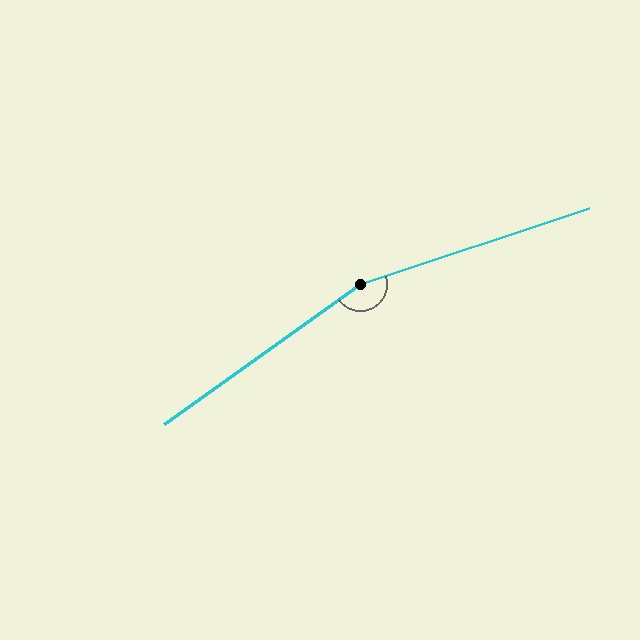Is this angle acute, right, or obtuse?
It is obtuse.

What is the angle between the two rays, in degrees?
Approximately 163 degrees.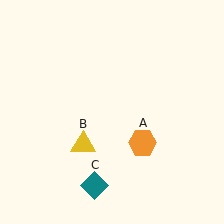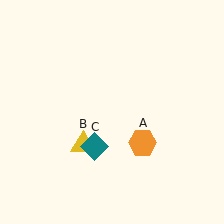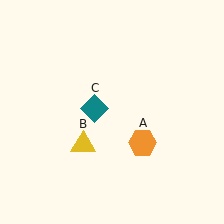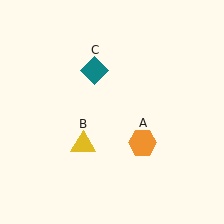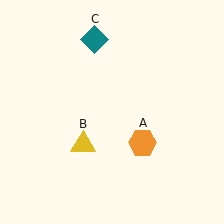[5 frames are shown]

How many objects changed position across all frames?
1 object changed position: teal diamond (object C).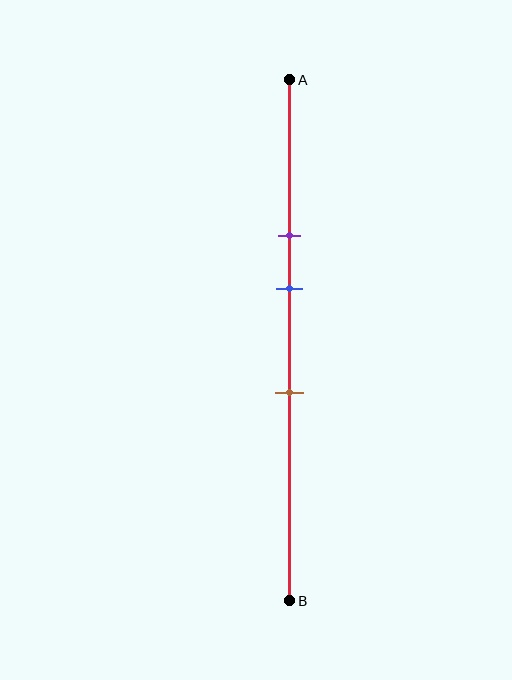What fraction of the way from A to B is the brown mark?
The brown mark is approximately 60% (0.6) of the way from A to B.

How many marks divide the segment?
There are 3 marks dividing the segment.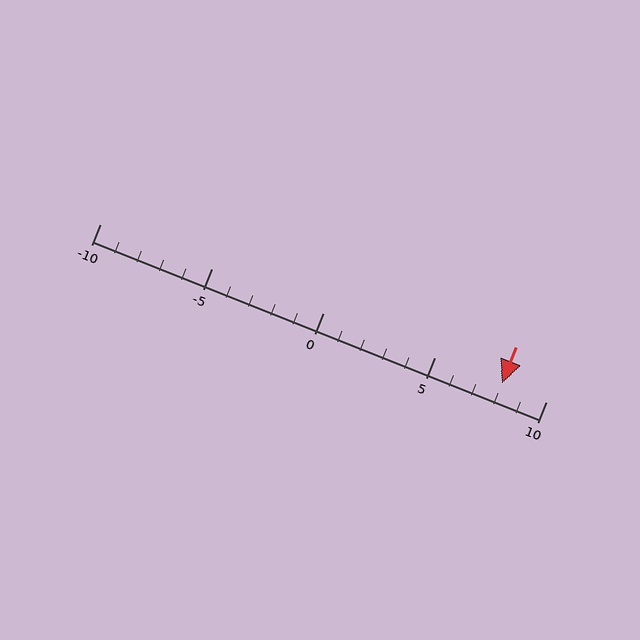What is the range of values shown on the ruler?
The ruler shows values from -10 to 10.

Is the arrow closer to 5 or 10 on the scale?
The arrow is closer to 10.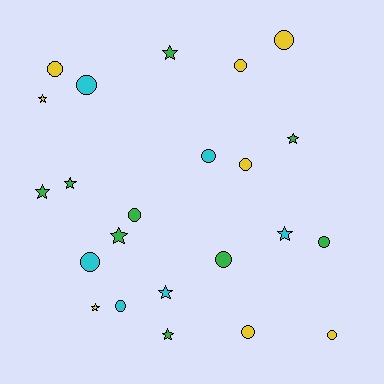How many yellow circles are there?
There are 6 yellow circles.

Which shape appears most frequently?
Circle, with 13 objects.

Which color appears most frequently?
Green, with 9 objects.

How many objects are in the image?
There are 23 objects.